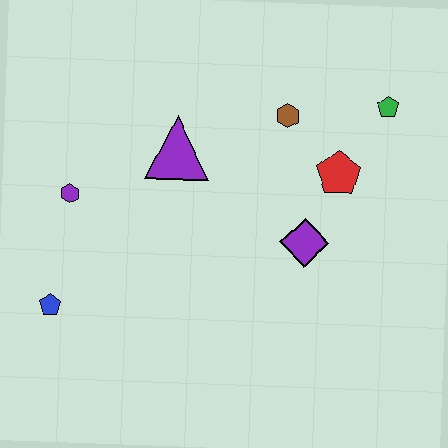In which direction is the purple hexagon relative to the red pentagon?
The purple hexagon is to the left of the red pentagon.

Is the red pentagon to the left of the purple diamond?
No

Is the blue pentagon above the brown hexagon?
No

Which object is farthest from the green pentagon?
The blue pentagon is farthest from the green pentagon.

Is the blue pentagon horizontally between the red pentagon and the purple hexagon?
No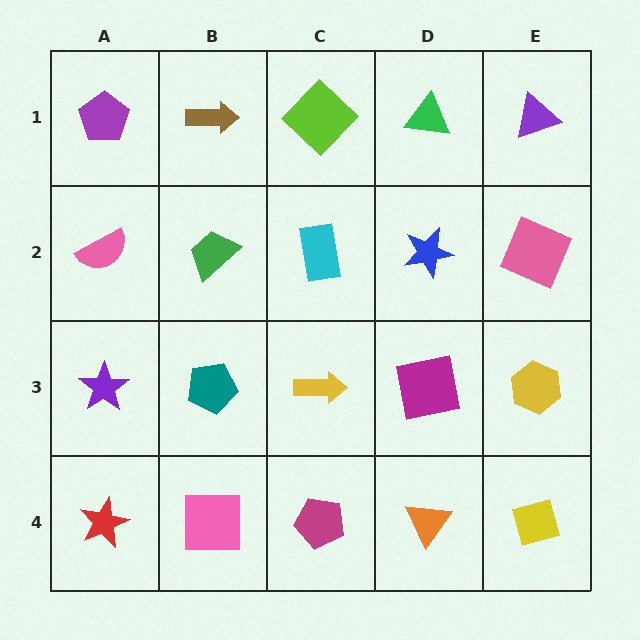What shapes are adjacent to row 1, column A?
A pink semicircle (row 2, column A), a brown arrow (row 1, column B).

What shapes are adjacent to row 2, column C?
A lime diamond (row 1, column C), a yellow arrow (row 3, column C), a green trapezoid (row 2, column B), a blue star (row 2, column D).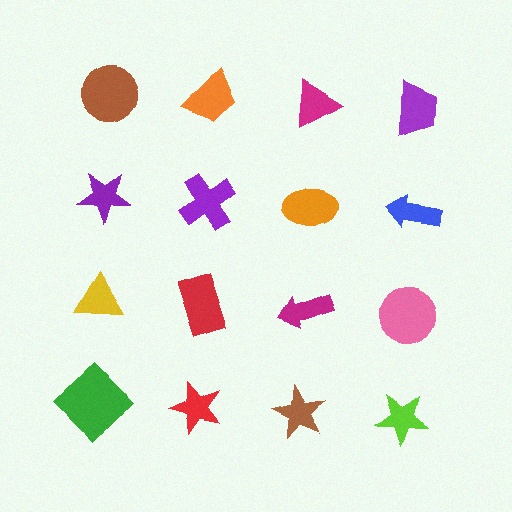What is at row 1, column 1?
A brown circle.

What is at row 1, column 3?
A magenta triangle.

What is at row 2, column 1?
A purple star.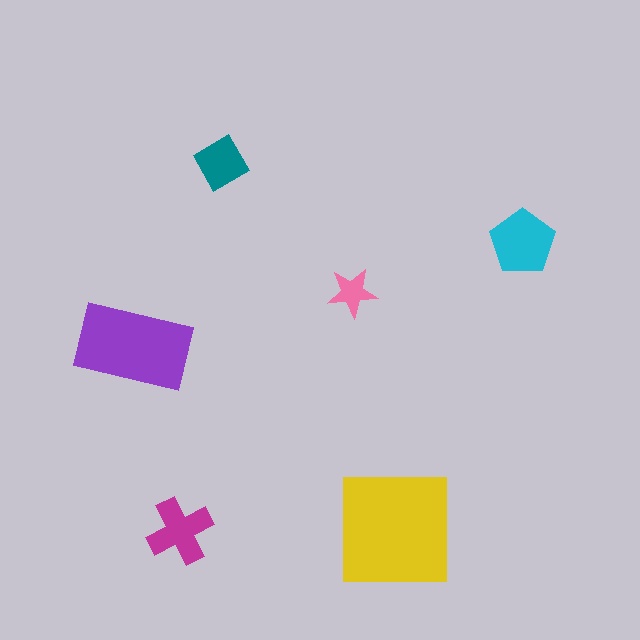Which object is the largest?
The yellow square.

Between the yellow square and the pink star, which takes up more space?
The yellow square.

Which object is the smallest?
The pink star.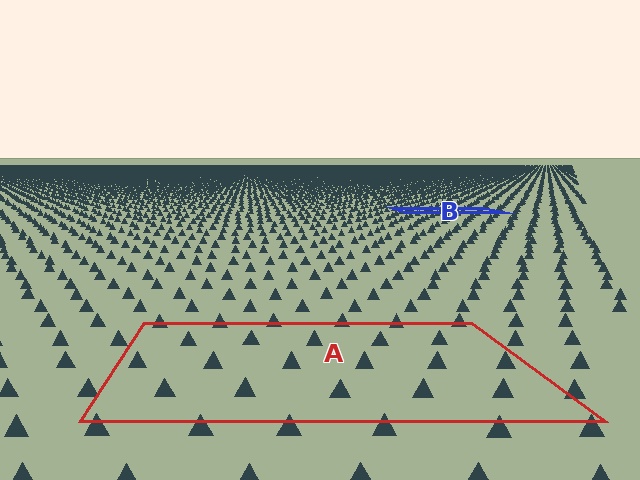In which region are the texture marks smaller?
The texture marks are smaller in region B, because it is farther away.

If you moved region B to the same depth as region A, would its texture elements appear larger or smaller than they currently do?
They would appear larger. At a closer depth, the same texture elements are projected at a bigger on-screen size.